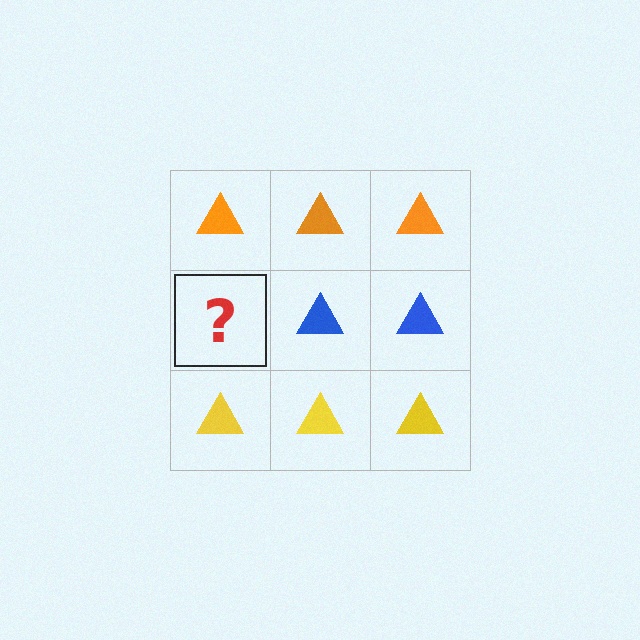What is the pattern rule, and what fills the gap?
The rule is that each row has a consistent color. The gap should be filled with a blue triangle.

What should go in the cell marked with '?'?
The missing cell should contain a blue triangle.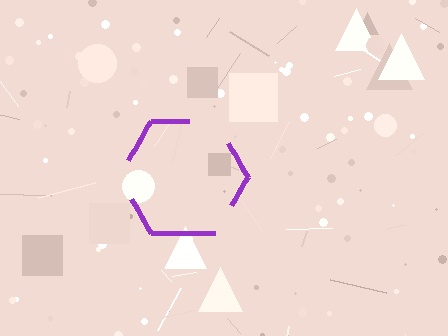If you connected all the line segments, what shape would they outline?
They would outline a hexagon.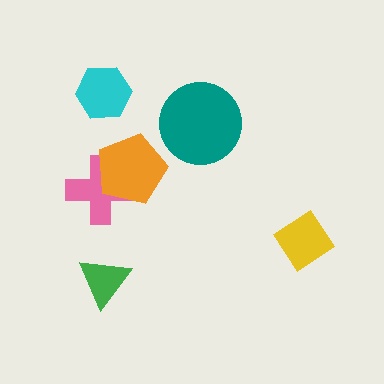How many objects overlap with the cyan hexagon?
0 objects overlap with the cyan hexagon.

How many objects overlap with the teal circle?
0 objects overlap with the teal circle.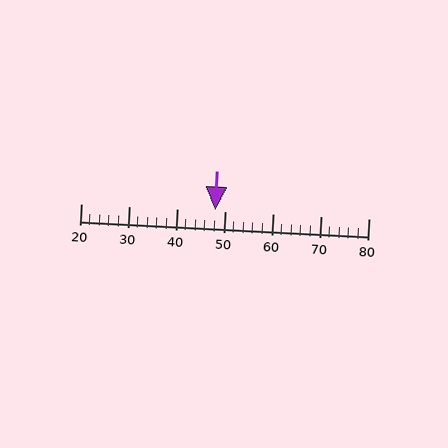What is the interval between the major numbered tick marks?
The major tick marks are spaced 10 units apart.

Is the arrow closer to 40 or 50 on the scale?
The arrow is closer to 50.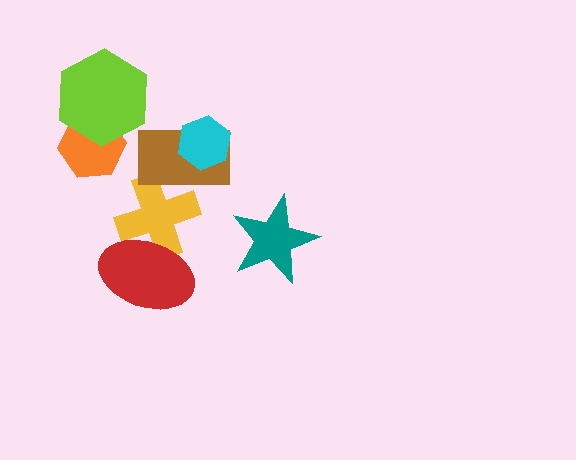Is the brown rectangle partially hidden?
Yes, it is partially covered by another shape.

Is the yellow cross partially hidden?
Yes, it is partially covered by another shape.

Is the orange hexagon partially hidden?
Yes, it is partially covered by another shape.